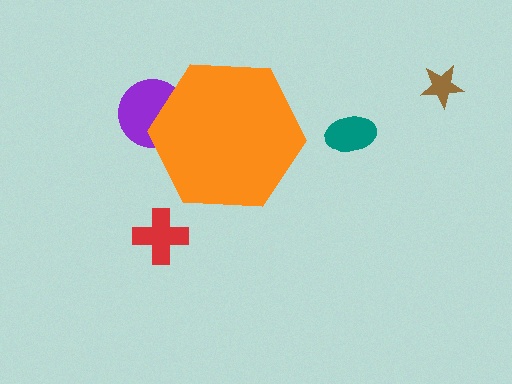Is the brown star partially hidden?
No, the brown star is fully visible.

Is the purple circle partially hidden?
Yes, the purple circle is partially hidden behind the orange hexagon.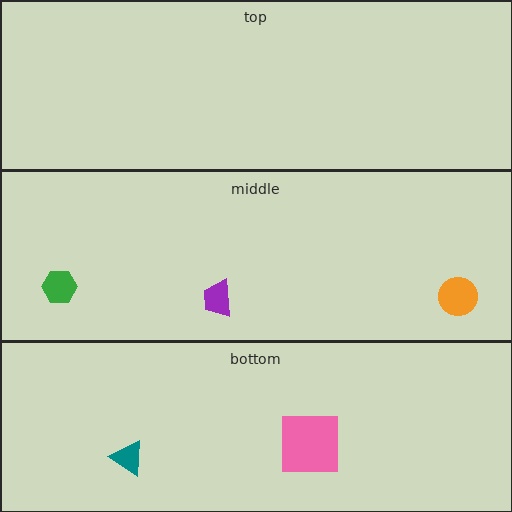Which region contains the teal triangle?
The bottom region.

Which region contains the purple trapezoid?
The middle region.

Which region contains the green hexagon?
The middle region.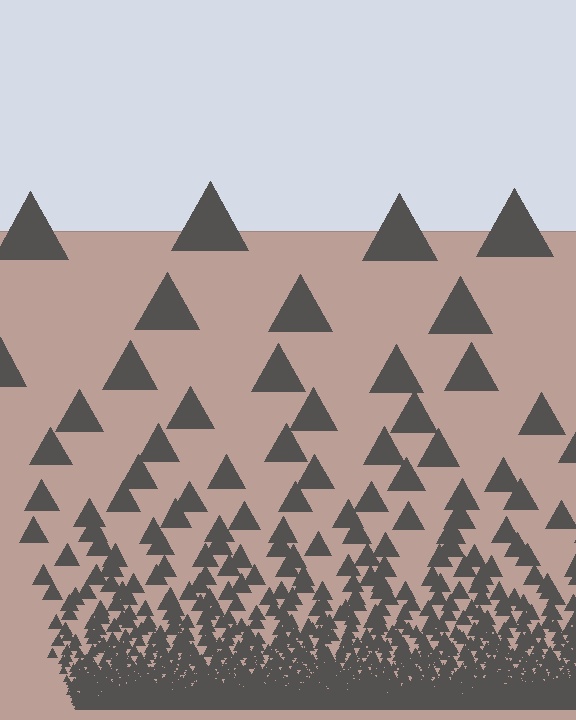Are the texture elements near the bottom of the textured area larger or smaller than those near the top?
Smaller. The gradient is inverted — elements near the bottom are smaller and denser.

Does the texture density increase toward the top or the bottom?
Density increases toward the bottom.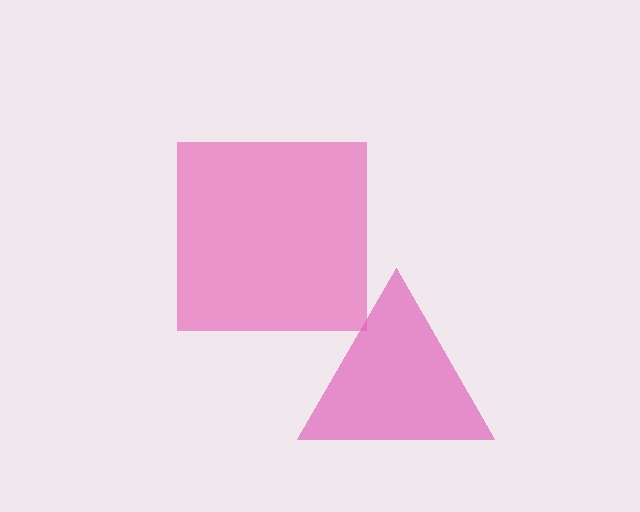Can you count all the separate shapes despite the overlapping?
Yes, there are 2 separate shapes.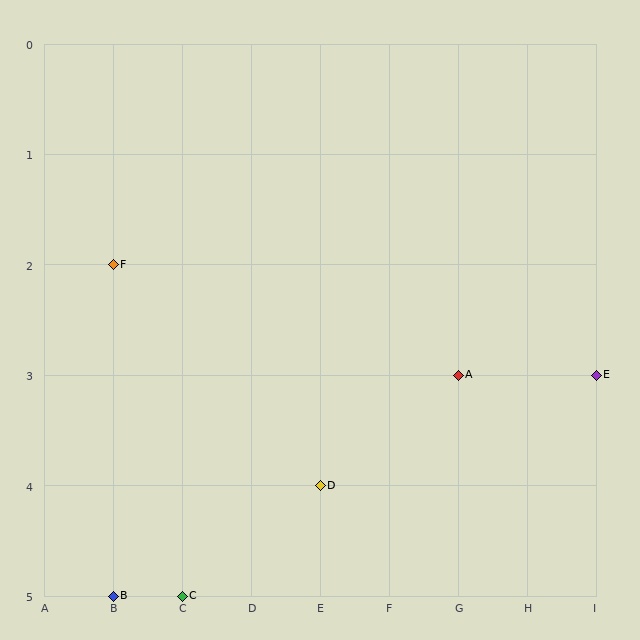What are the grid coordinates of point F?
Point F is at grid coordinates (B, 2).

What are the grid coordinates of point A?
Point A is at grid coordinates (G, 3).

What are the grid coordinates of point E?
Point E is at grid coordinates (I, 3).